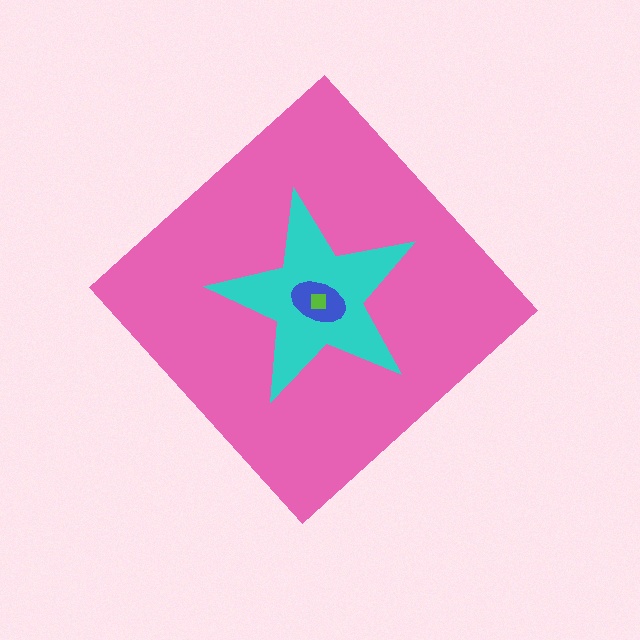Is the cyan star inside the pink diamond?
Yes.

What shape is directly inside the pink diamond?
The cyan star.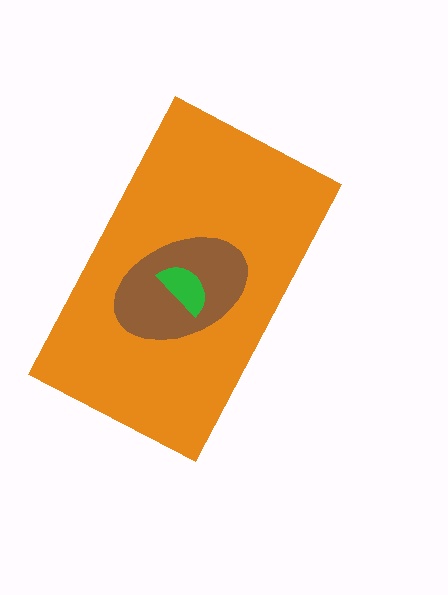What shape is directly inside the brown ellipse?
The green semicircle.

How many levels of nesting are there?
3.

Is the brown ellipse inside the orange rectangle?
Yes.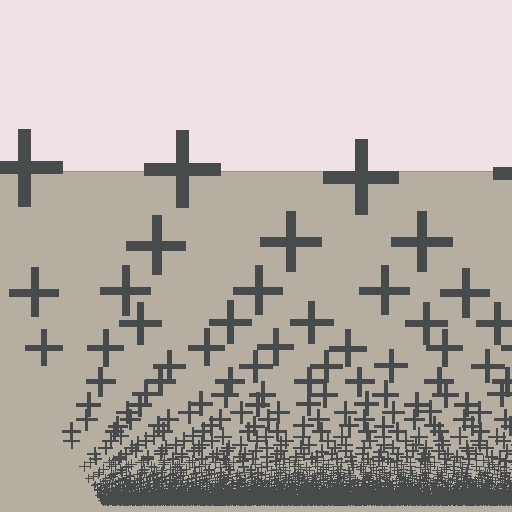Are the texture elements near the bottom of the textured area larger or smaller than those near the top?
Smaller. The gradient is inverted — elements near the bottom are smaller and denser.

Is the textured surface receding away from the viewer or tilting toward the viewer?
The surface appears to tilt toward the viewer. Texture elements get larger and sparser toward the top.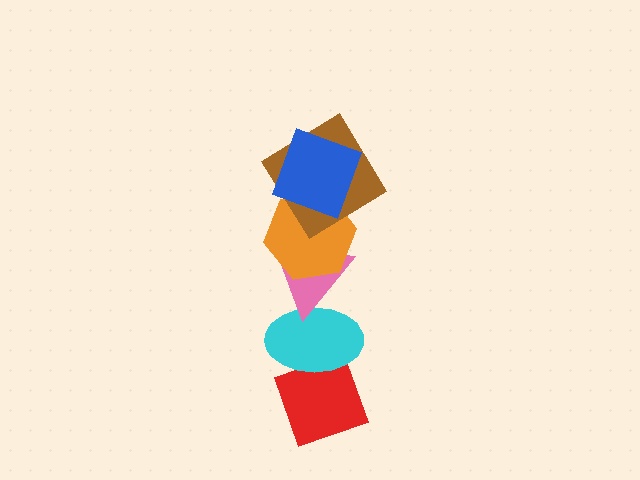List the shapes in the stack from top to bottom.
From top to bottom: the blue square, the brown diamond, the orange hexagon, the pink triangle, the cyan ellipse, the red diamond.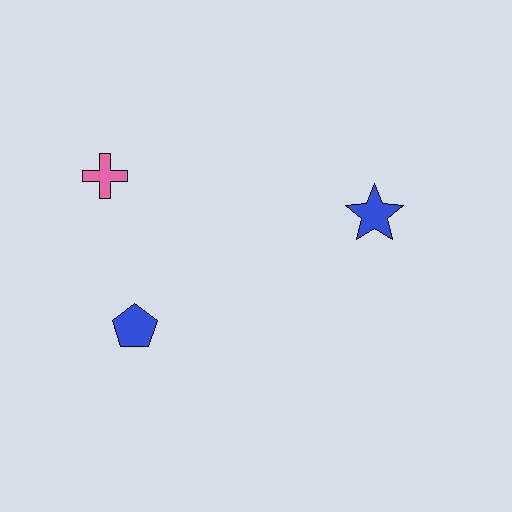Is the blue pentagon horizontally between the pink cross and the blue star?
Yes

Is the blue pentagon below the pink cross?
Yes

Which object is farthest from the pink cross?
The blue star is farthest from the pink cross.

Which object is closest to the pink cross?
The blue pentagon is closest to the pink cross.